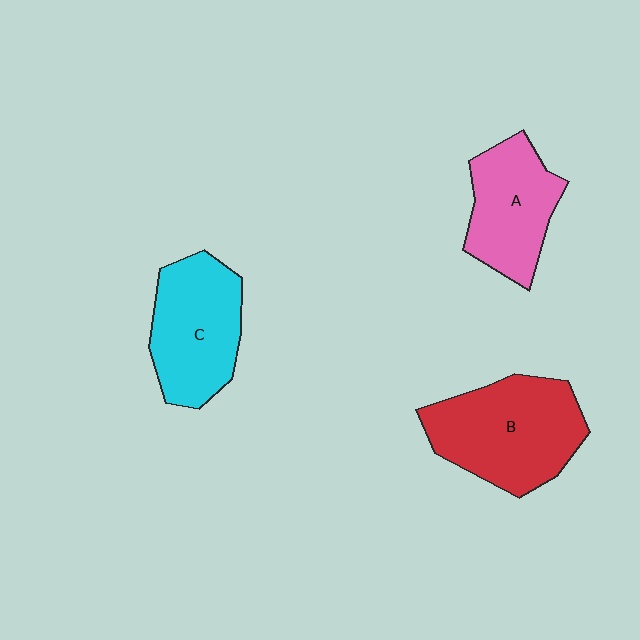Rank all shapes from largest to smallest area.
From largest to smallest: B (red), C (cyan), A (pink).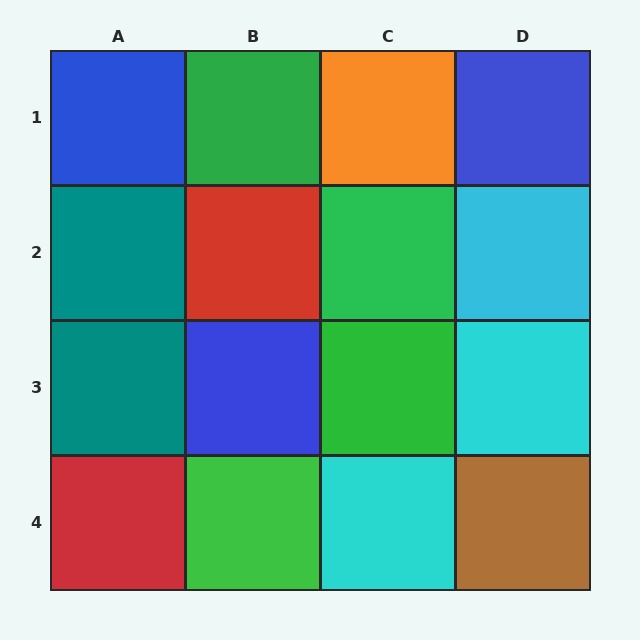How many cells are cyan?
3 cells are cyan.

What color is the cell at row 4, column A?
Red.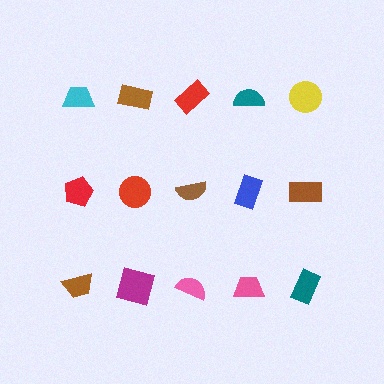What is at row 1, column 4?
A teal semicircle.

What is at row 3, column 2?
A magenta square.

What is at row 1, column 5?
A yellow circle.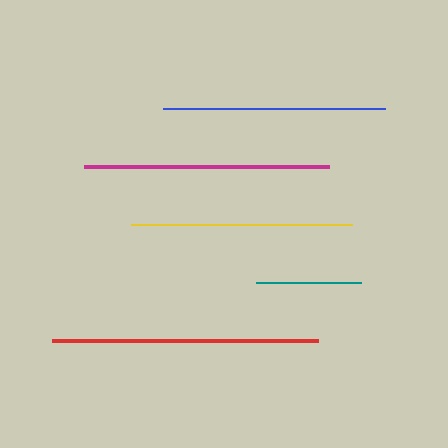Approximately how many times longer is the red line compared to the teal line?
The red line is approximately 2.5 times the length of the teal line.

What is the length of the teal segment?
The teal segment is approximately 105 pixels long.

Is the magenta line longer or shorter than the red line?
The red line is longer than the magenta line.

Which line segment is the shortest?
The teal line is the shortest at approximately 105 pixels.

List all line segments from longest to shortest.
From longest to shortest: red, magenta, blue, yellow, teal.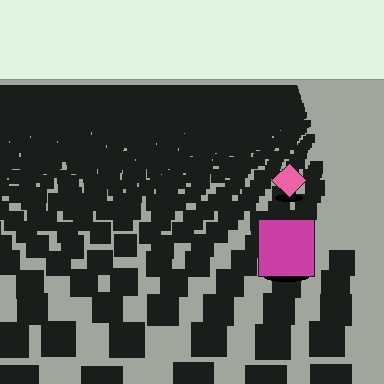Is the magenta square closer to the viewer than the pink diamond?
Yes. The magenta square is closer — you can tell from the texture gradient: the ground texture is coarser near it.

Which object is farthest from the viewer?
The pink diamond is farthest from the viewer. It appears smaller and the ground texture around it is denser.